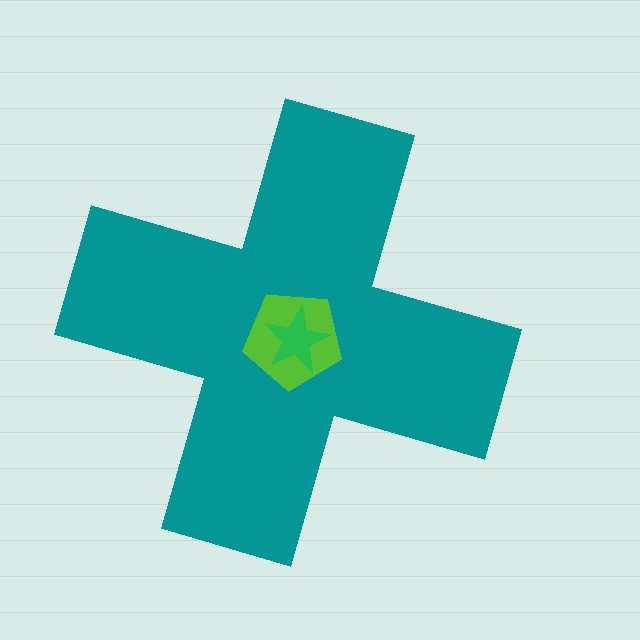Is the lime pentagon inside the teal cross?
Yes.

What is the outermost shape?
The teal cross.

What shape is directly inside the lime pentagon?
The green star.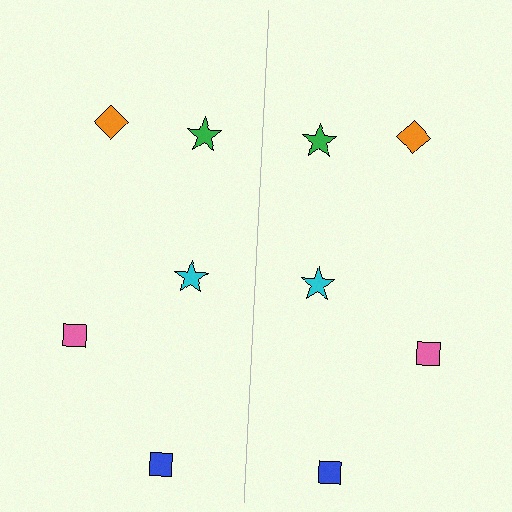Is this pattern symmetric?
Yes, this pattern has bilateral (reflection) symmetry.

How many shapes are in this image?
There are 10 shapes in this image.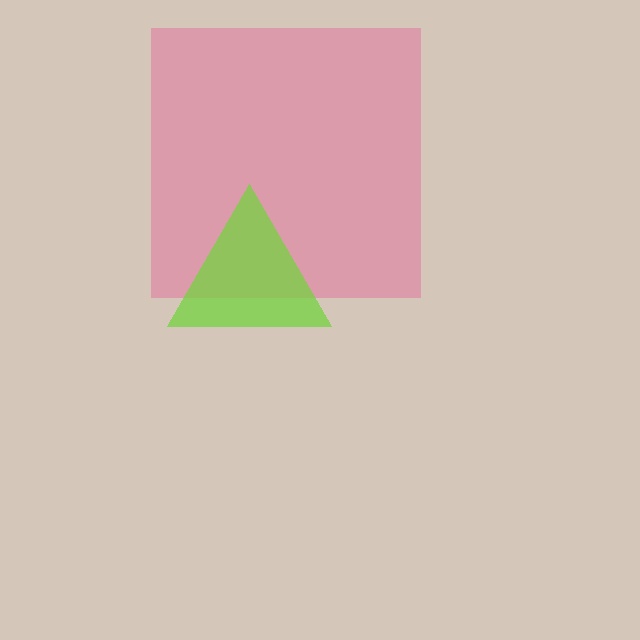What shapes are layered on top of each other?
The layered shapes are: a pink square, a lime triangle.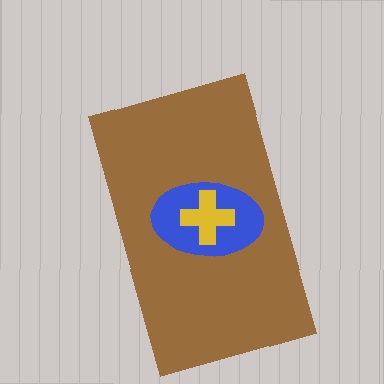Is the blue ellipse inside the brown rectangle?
Yes.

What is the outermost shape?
The brown rectangle.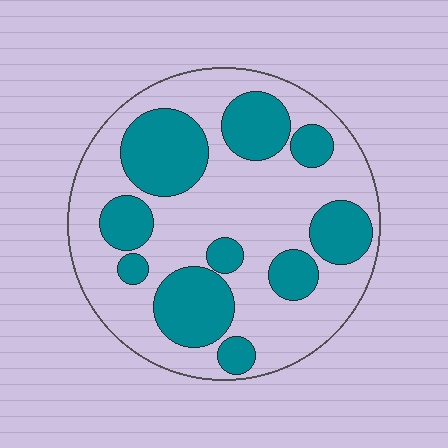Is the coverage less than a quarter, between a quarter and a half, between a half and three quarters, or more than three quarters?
Between a quarter and a half.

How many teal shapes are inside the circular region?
10.